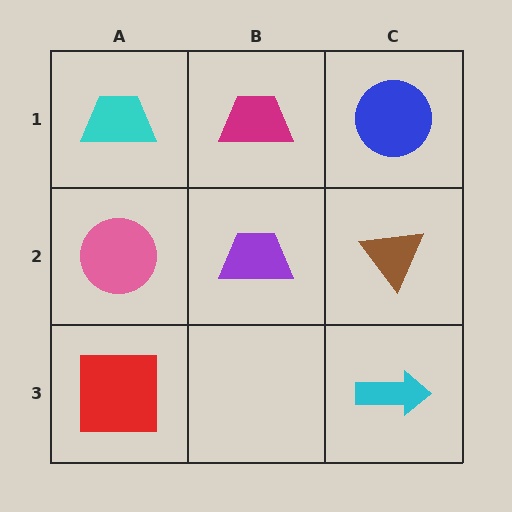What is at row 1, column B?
A magenta trapezoid.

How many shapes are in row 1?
3 shapes.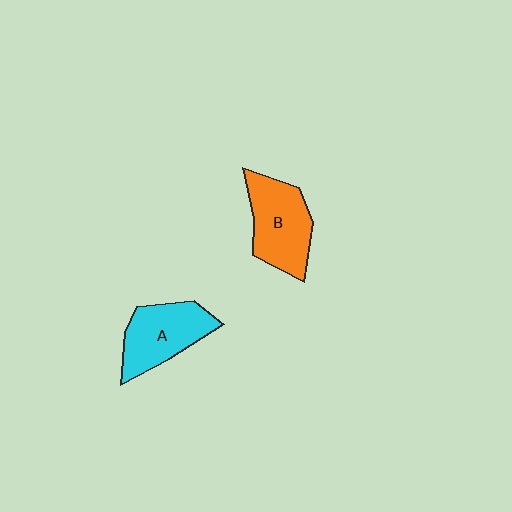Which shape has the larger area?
Shape B (orange).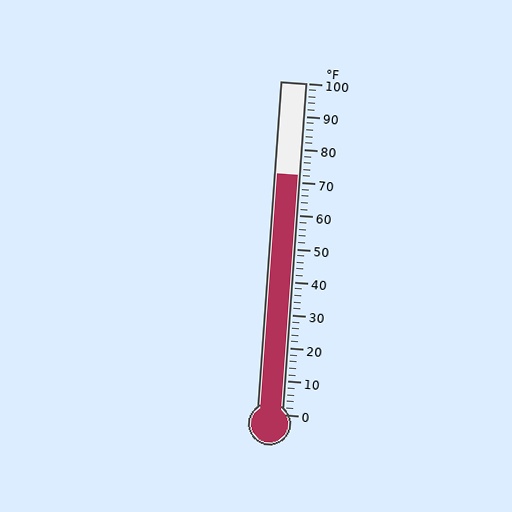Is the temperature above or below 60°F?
The temperature is above 60°F.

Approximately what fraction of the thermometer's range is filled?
The thermometer is filled to approximately 70% of its range.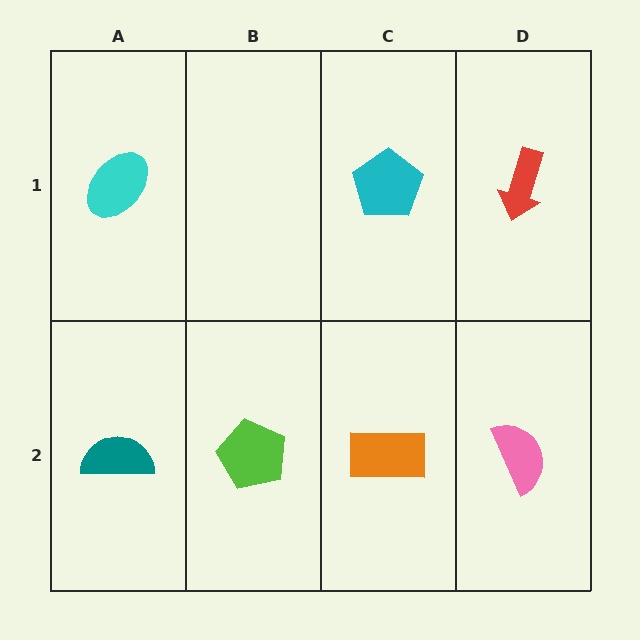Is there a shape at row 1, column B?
No, that cell is empty.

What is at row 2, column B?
A lime pentagon.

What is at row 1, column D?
A red arrow.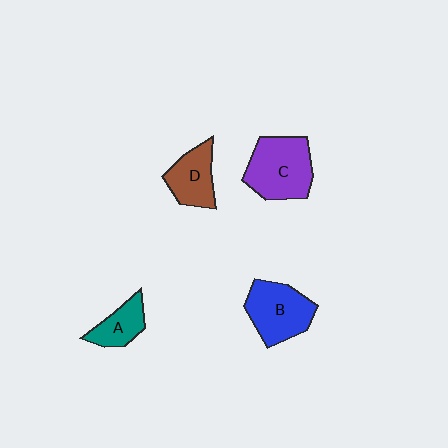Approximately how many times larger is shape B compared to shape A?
Approximately 1.7 times.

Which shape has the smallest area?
Shape A (teal).